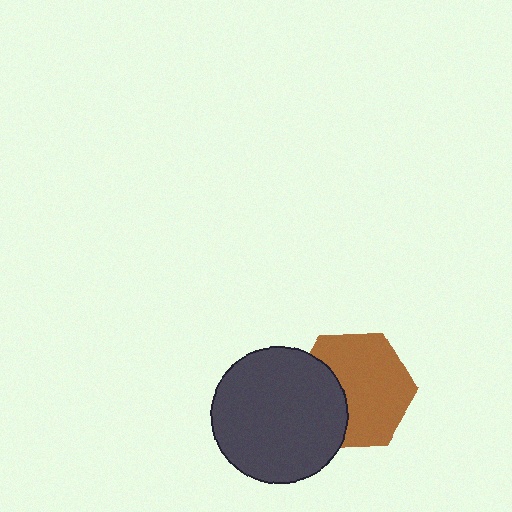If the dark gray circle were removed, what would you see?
You would see the complete brown hexagon.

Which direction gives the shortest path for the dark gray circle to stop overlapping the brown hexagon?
Moving left gives the shortest separation.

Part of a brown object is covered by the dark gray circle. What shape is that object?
It is a hexagon.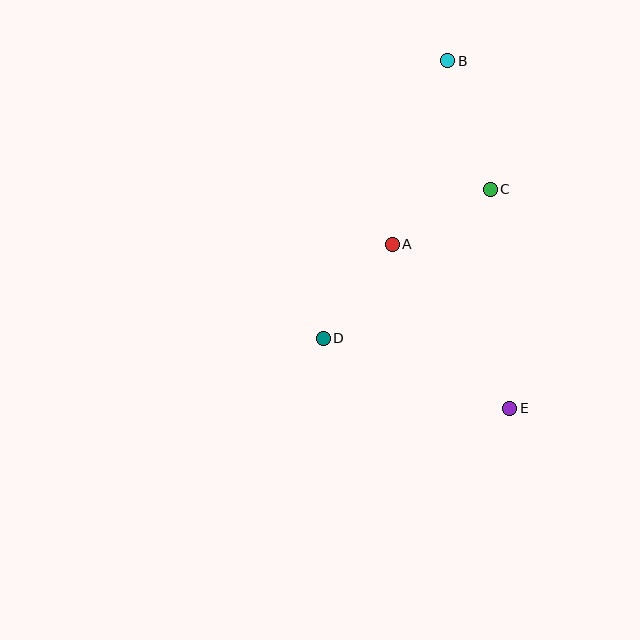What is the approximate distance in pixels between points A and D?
The distance between A and D is approximately 116 pixels.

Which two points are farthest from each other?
Points B and E are farthest from each other.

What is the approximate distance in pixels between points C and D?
The distance between C and D is approximately 224 pixels.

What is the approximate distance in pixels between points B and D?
The distance between B and D is approximately 304 pixels.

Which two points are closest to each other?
Points A and C are closest to each other.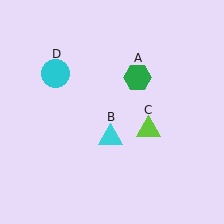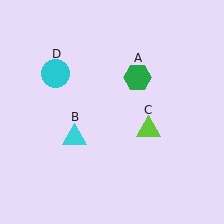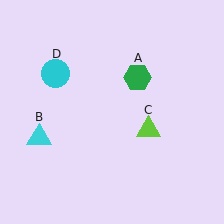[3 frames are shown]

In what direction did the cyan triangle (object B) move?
The cyan triangle (object B) moved left.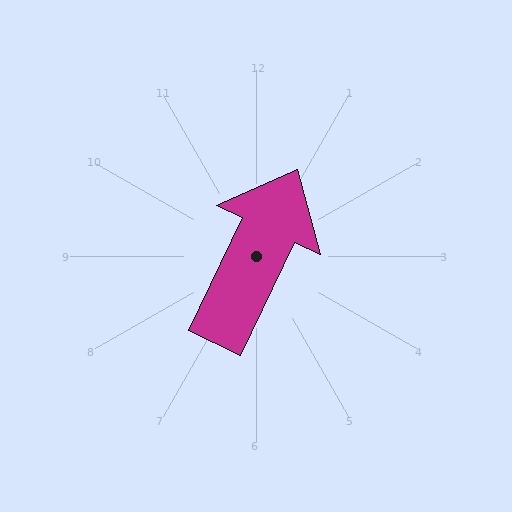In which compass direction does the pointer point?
Northeast.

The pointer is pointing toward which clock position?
Roughly 1 o'clock.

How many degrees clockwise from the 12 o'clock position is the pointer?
Approximately 26 degrees.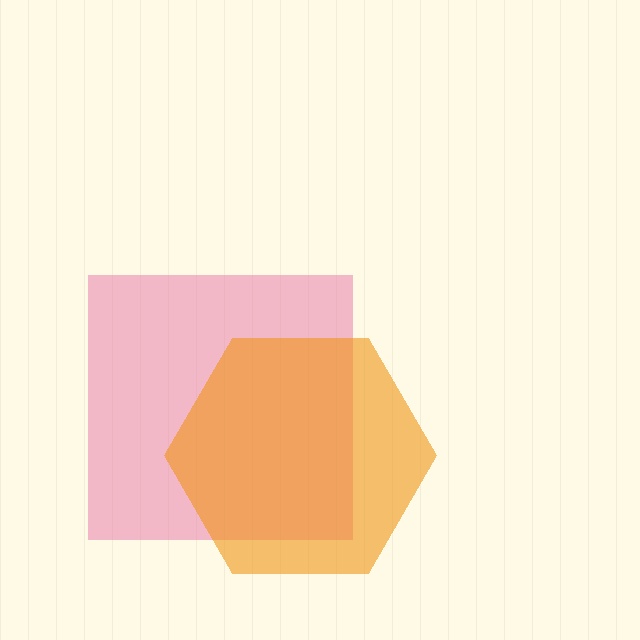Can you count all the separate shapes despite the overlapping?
Yes, there are 2 separate shapes.